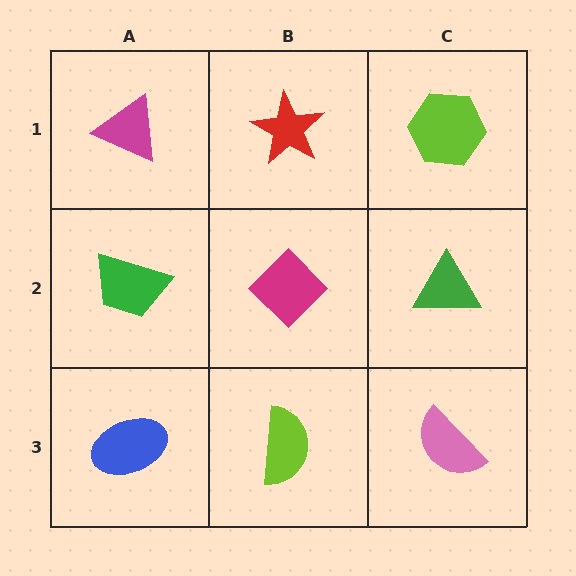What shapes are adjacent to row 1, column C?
A green triangle (row 2, column C), a red star (row 1, column B).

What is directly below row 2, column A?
A blue ellipse.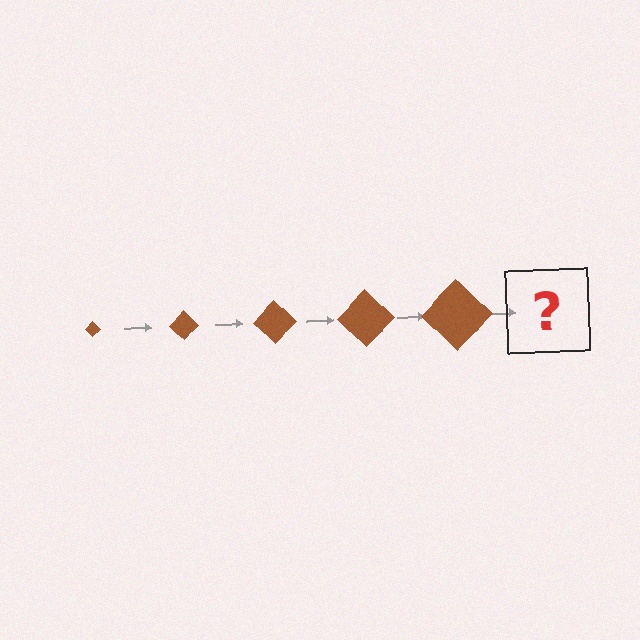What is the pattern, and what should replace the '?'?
The pattern is that the diamond gets progressively larger each step. The '?' should be a brown diamond, larger than the previous one.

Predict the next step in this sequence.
The next step is a brown diamond, larger than the previous one.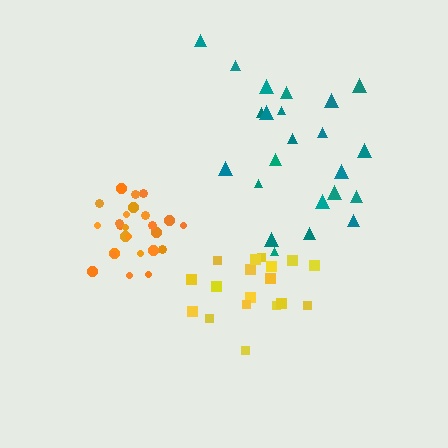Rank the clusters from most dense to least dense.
orange, yellow, teal.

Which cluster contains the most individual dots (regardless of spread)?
Orange (25).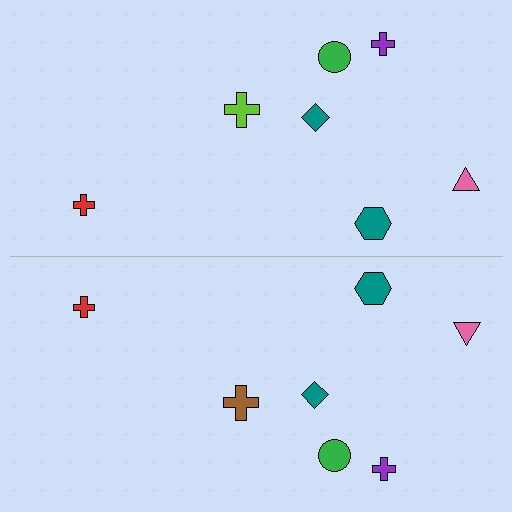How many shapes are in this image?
There are 14 shapes in this image.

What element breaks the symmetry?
The brown cross on the bottom side breaks the symmetry — its mirror counterpart is lime.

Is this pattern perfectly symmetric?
No, the pattern is not perfectly symmetric. The brown cross on the bottom side breaks the symmetry — its mirror counterpart is lime.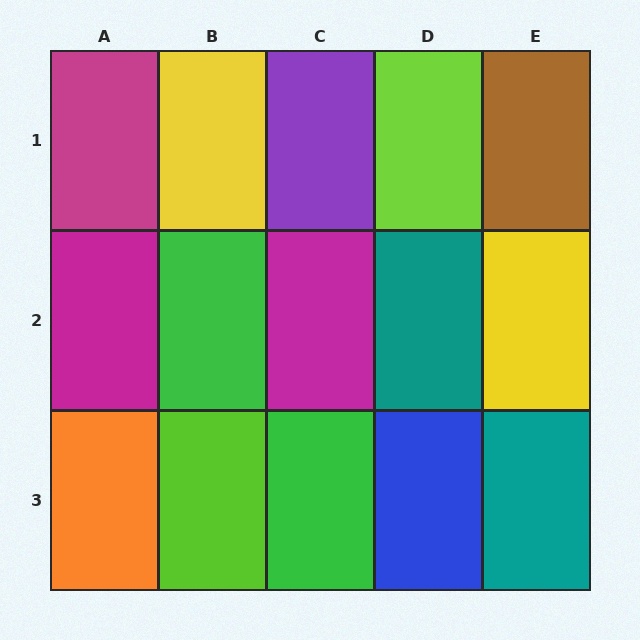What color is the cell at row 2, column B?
Green.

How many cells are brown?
1 cell is brown.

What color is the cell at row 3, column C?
Green.